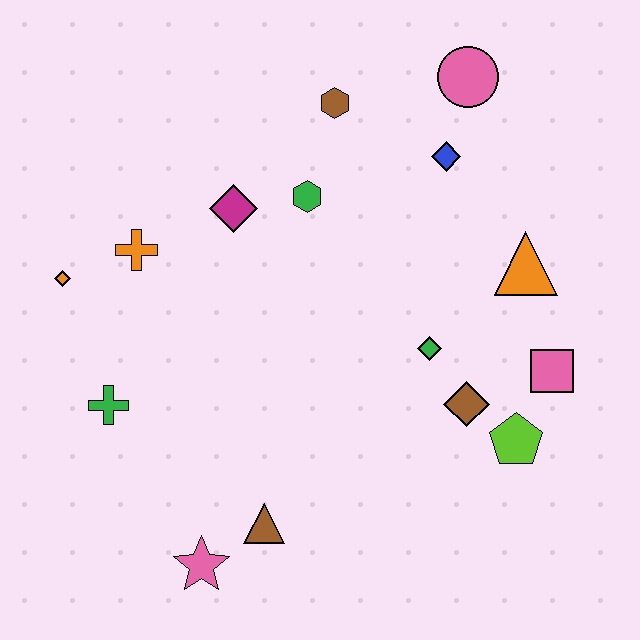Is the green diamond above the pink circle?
No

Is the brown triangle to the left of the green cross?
No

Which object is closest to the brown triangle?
The pink star is closest to the brown triangle.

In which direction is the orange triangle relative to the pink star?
The orange triangle is to the right of the pink star.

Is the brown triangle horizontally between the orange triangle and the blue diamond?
No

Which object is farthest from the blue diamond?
The pink star is farthest from the blue diamond.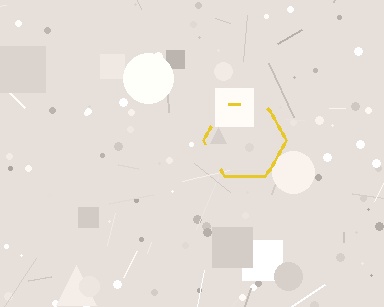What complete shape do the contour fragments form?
The contour fragments form a hexagon.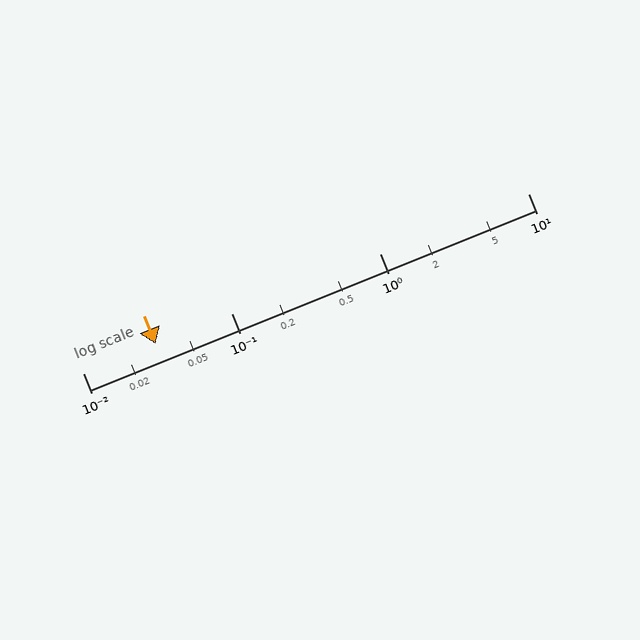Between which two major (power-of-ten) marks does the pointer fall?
The pointer is between 0.01 and 0.1.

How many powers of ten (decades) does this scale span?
The scale spans 3 decades, from 0.01 to 10.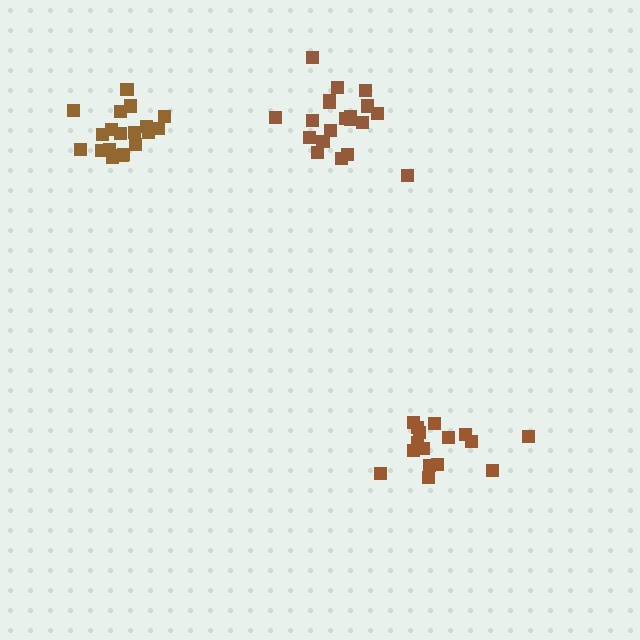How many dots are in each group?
Group 1: 19 dots, Group 2: 16 dots, Group 3: 20 dots (55 total).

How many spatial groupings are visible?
There are 3 spatial groupings.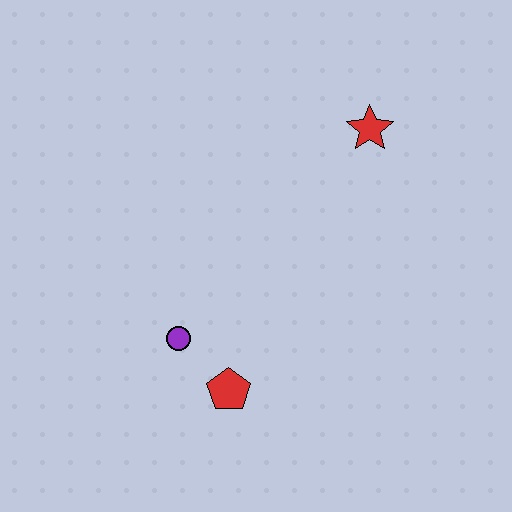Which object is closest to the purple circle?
The red pentagon is closest to the purple circle.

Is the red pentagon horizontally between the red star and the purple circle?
Yes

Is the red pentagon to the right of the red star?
No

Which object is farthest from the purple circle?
The red star is farthest from the purple circle.